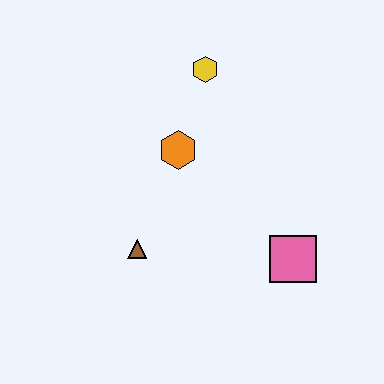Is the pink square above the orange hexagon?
No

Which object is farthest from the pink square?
The yellow hexagon is farthest from the pink square.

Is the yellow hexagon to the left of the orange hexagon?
No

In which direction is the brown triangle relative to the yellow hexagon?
The brown triangle is below the yellow hexagon.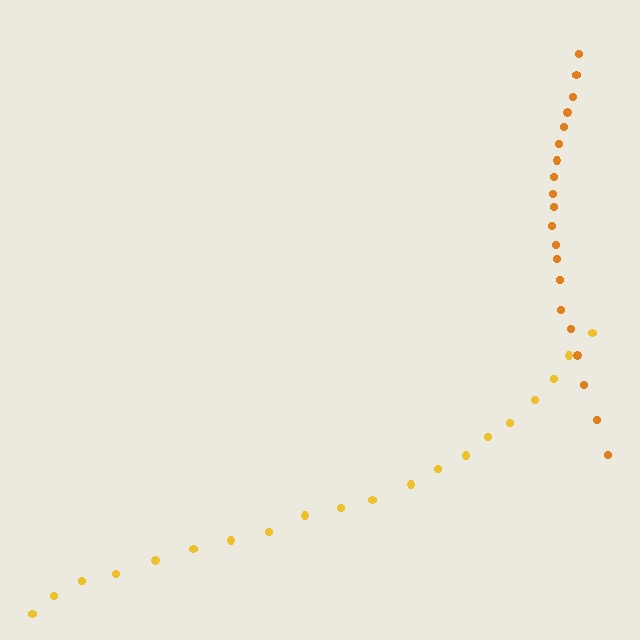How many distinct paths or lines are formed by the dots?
There are 2 distinct paths.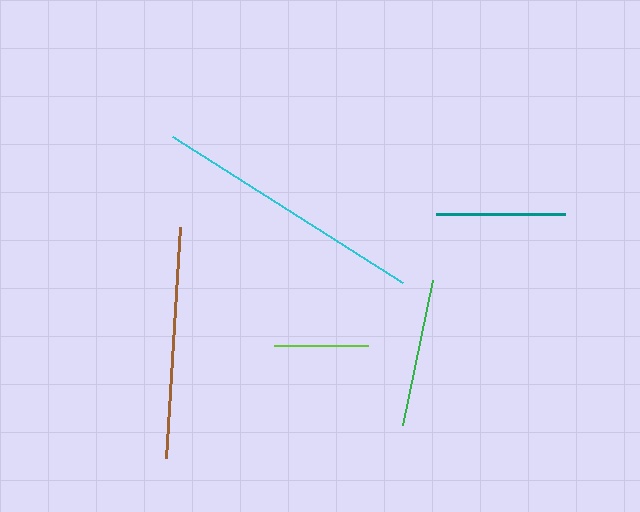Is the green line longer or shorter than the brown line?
The brown line is longer than the green line.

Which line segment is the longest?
The cyan line is the longest at approximately 273 pixels.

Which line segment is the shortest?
The lime line is the shortest at approximately 94 pixels.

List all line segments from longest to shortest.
From longest to shortest: cyan, brown, green, teal, lime.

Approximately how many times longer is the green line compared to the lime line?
The green line is approximately 1.6 times the length of the lime line.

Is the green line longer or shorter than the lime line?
The green line is longer than the lime line.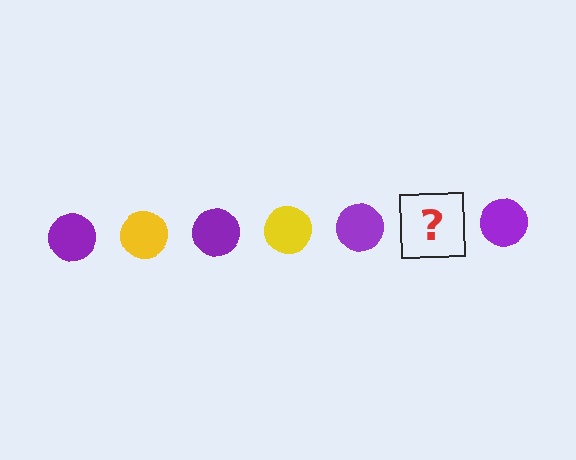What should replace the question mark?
The question mark should be replaced with a yellow circle.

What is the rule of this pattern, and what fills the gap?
The rule is that the pattern cycles through purple, yellow circles. The gap should be filled with a yellow circle.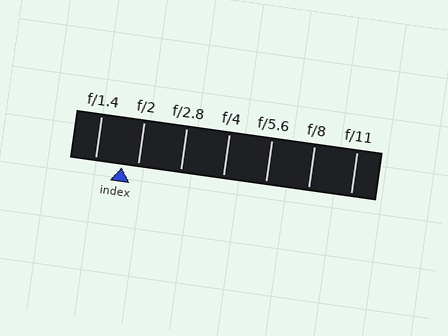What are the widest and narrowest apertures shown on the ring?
The widest aperture shown is f/1.4 and the narrowest is f/11.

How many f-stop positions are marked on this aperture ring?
There are 7 f-stop positions marked.